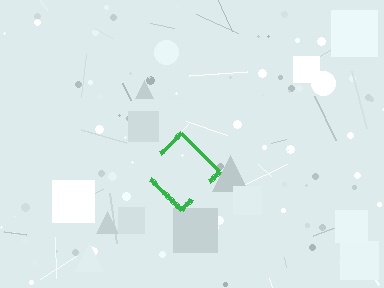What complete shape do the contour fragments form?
The contour fragments form a diamond.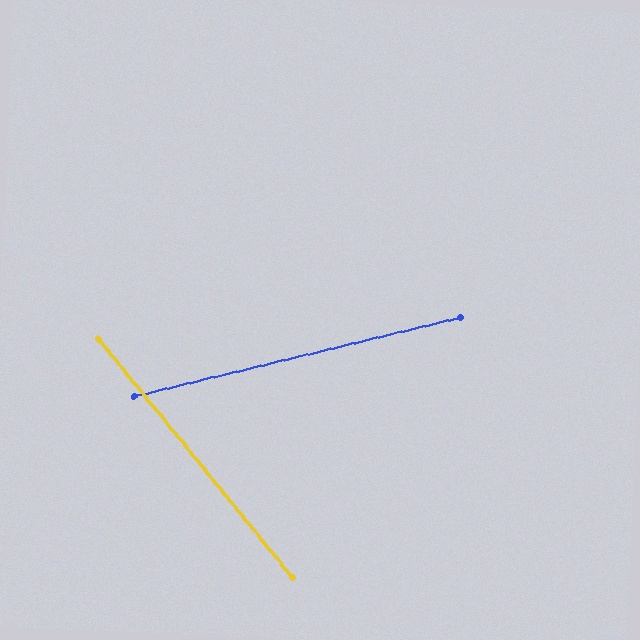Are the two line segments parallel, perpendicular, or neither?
Neither parallel nor perpendicular — they differ by about 65°.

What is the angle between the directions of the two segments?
Approximately 65 degrees.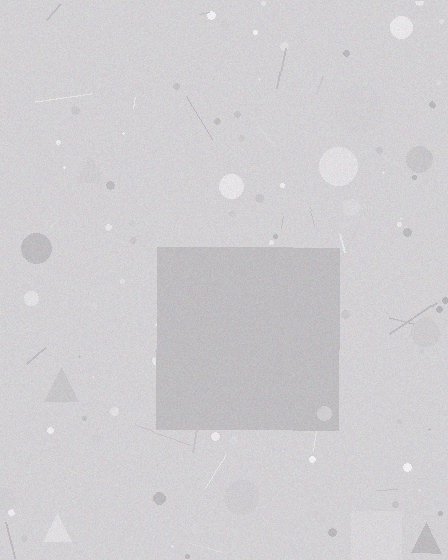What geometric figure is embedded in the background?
A square is embedded in the background.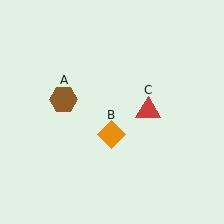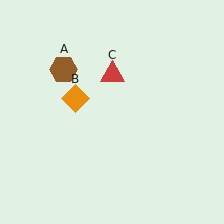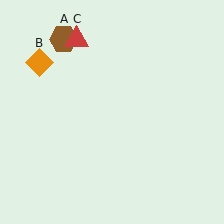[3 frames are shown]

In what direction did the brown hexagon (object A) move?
The brown hexagon (object A) moved up.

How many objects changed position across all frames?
3 objects changed position: brown hexagon (object A), orange diamond (object B), red triangle (object C).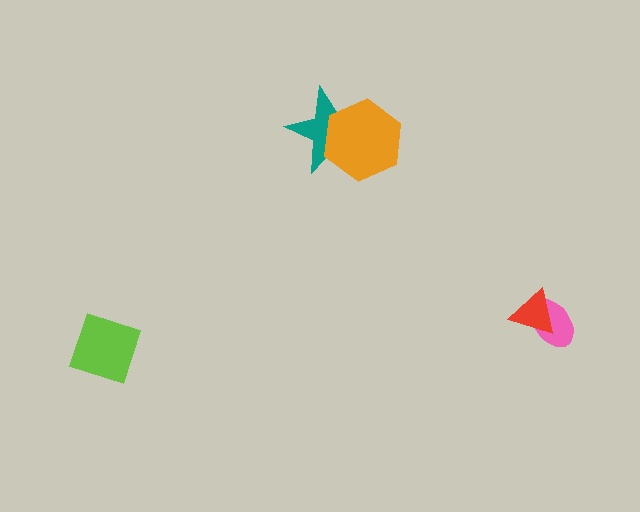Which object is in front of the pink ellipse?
The red triangle is in front of the pink ellipse.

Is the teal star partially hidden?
Yes, it is partially covered by another shape.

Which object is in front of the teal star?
The orange hexagon is in front of the teal star.